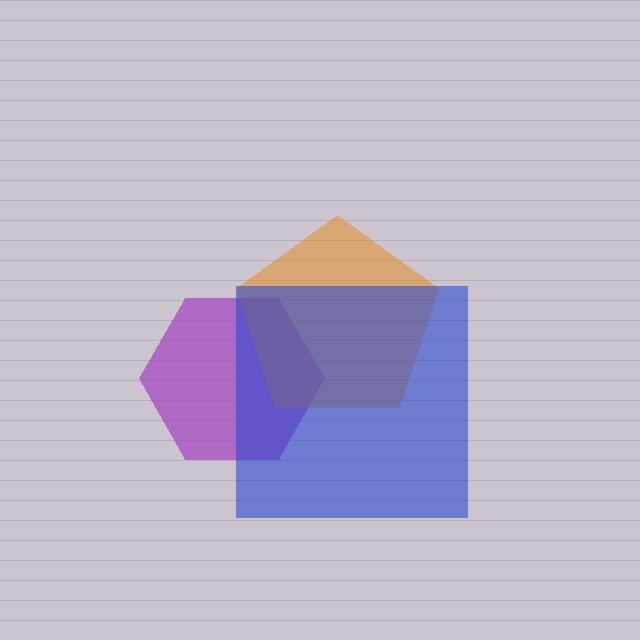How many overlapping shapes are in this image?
There are 3 overlapping shapes in the image.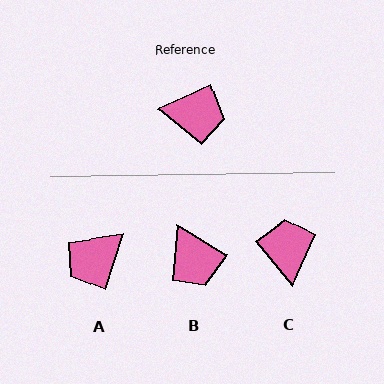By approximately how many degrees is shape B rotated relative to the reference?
Approximately 56 degrees clockwise.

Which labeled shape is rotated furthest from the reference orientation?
A, about 132 degrees away.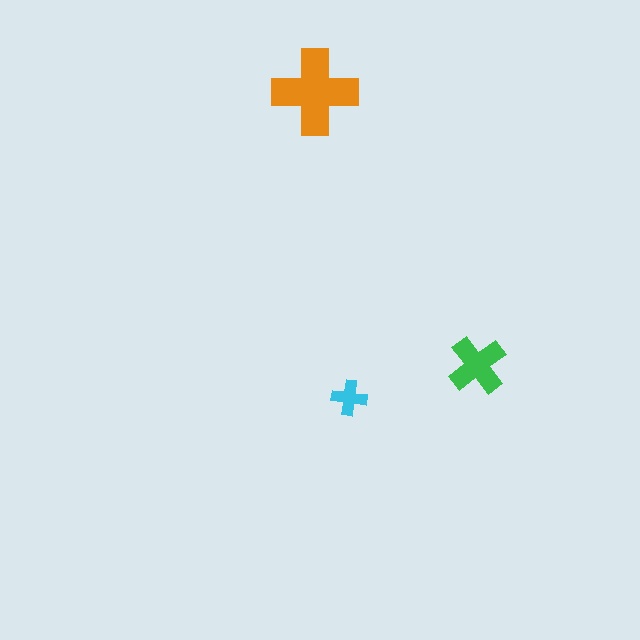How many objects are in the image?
There are 3 objects in the image.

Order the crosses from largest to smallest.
the orange one, the green one, the cyan one.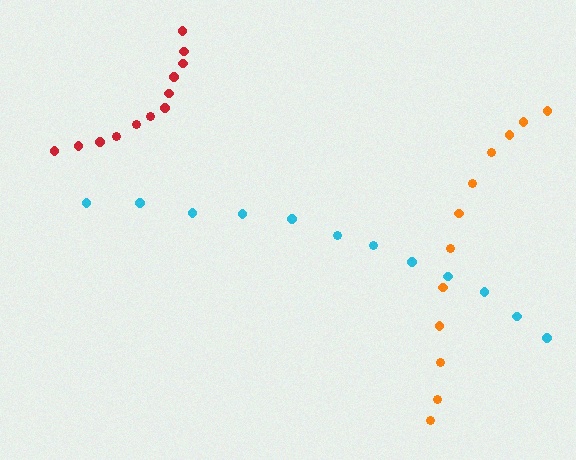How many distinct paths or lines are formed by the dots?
There are 3 distinct paths.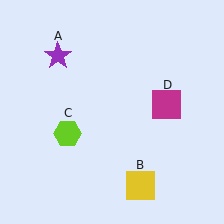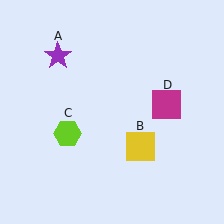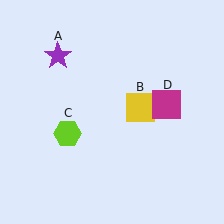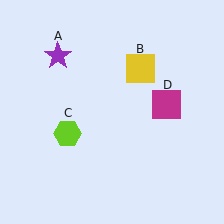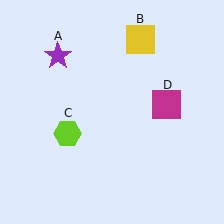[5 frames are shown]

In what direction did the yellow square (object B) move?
The yellow square (object B) moved up.